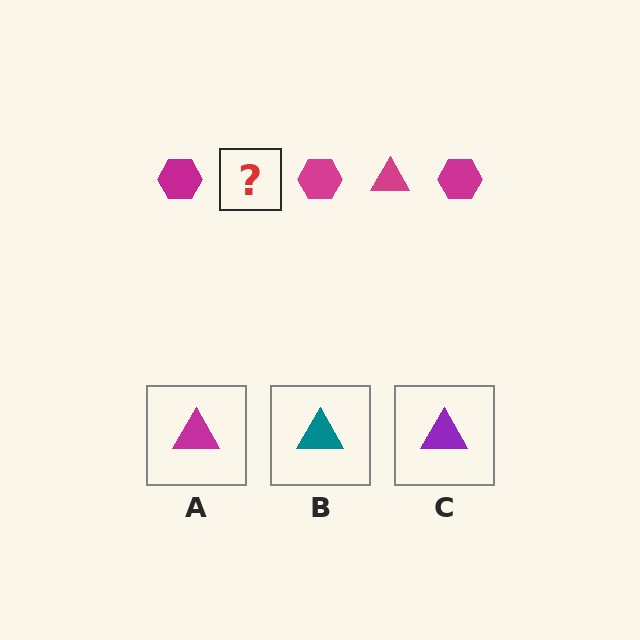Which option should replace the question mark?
Option A.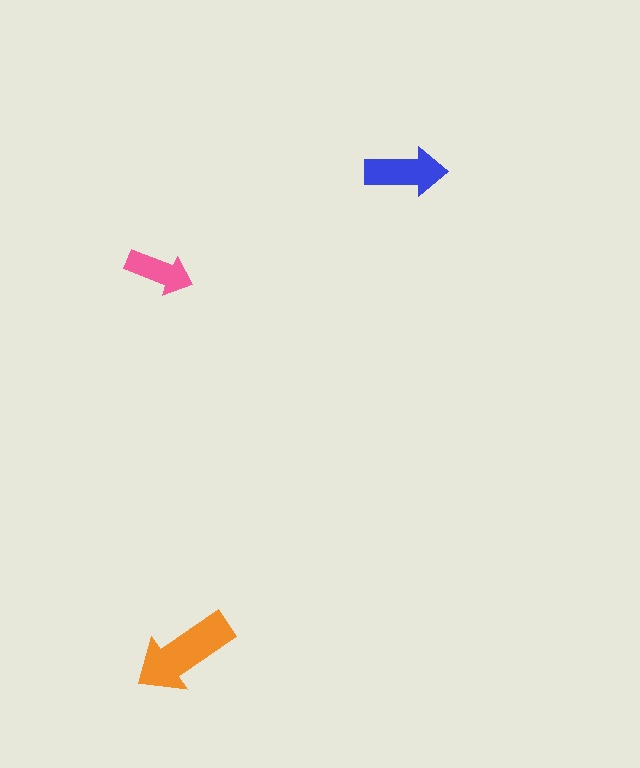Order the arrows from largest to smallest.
the orange one, the blue one, the pink one.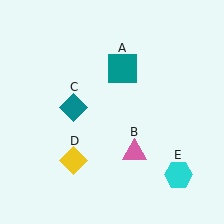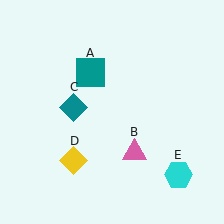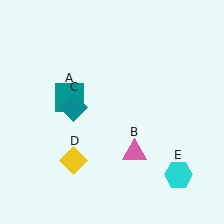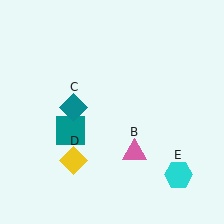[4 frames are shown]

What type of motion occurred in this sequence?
The teal square (object A) rotated counterclockwise around the center of the scene.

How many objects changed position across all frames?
1 object changed position: teal square (object A).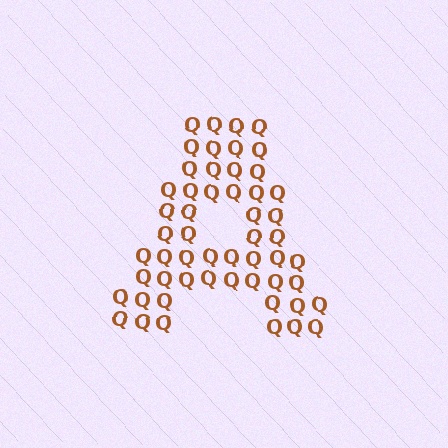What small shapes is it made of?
It is made of small letter Q's.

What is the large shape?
The large shape is the letter A.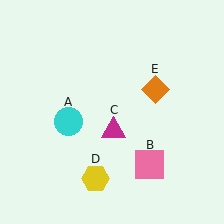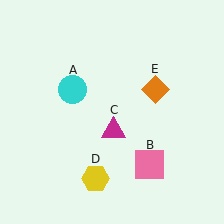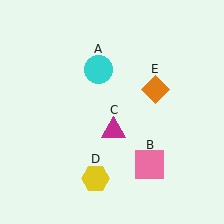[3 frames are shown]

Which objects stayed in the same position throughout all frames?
Pink square (object B) and magenta triangle (object C) and yellow hexagon (object D) and orange diamond (object E) remained stationary.